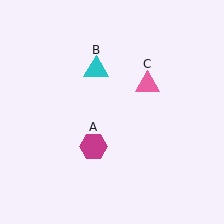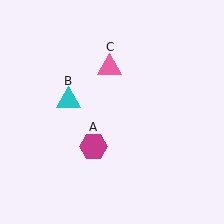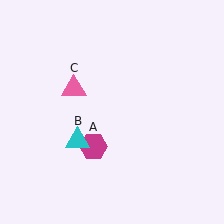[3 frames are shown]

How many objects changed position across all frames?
2 objects changed position: cyan triangle (object B), pink triangle (object C).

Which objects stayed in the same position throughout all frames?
Magenta hexagon (object A) remained stationary.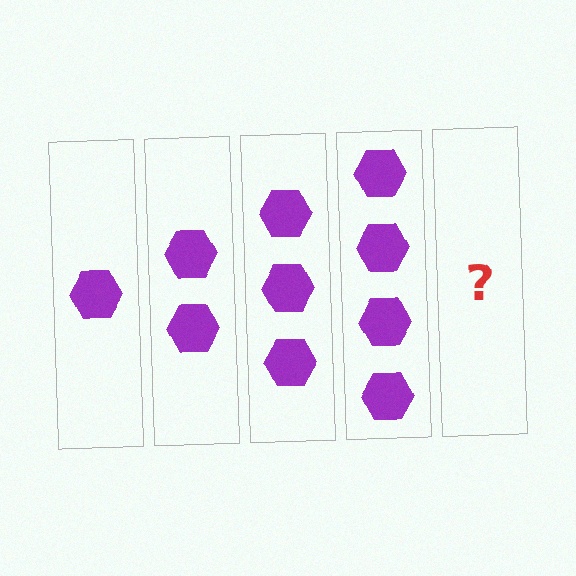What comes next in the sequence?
The next element should be 5 hexagons.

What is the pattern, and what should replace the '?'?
The pattern is that each step adds one more hexagon. The '?' should be 5 hexagons.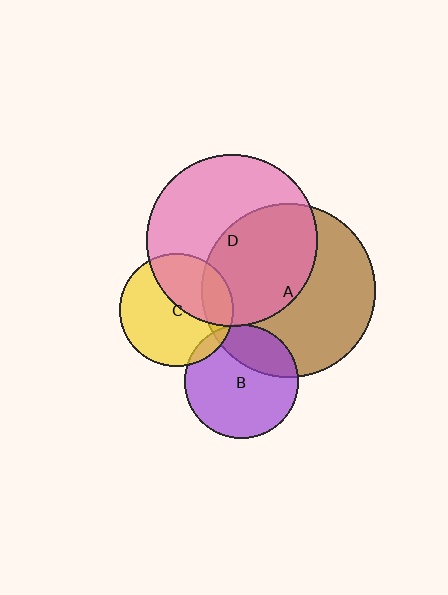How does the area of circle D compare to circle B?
Approximately 2.3 times.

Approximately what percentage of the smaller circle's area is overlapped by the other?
Approximately 5%.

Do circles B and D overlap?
Yes.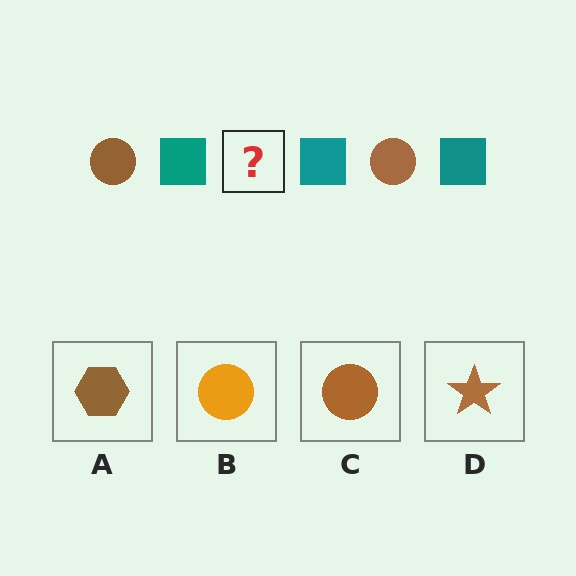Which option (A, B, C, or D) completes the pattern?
C.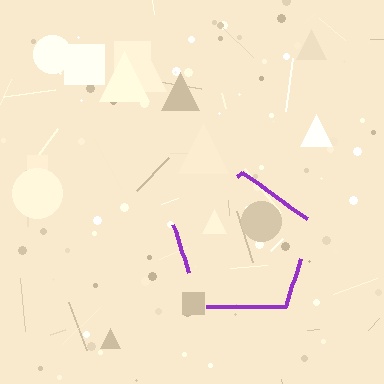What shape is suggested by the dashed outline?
The dashed outline suggests a pentagon.